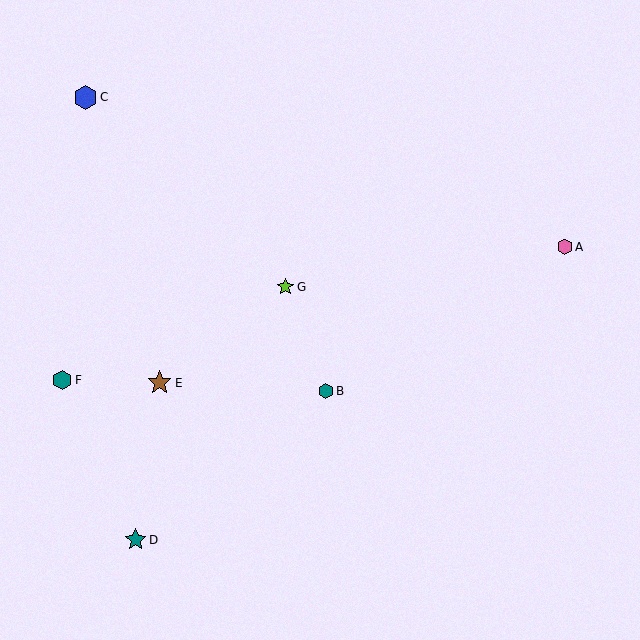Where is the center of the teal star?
The center of the teal star is at (136, 540).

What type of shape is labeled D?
Shape D is a teal star.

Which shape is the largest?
The brown star (labeled E) is the largest.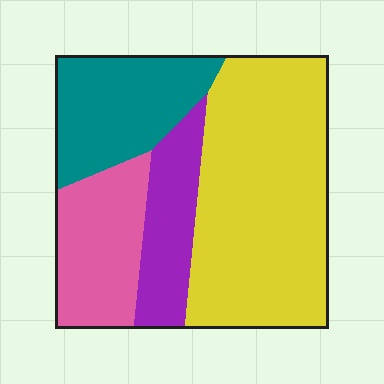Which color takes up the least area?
Purple, at roughly 15%.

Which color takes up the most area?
Yellow, at roughly 45%.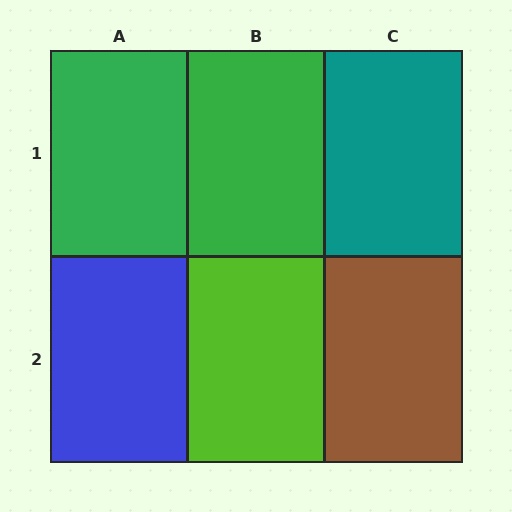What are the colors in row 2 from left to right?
Blue, lime, brown.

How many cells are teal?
1 cell is teal.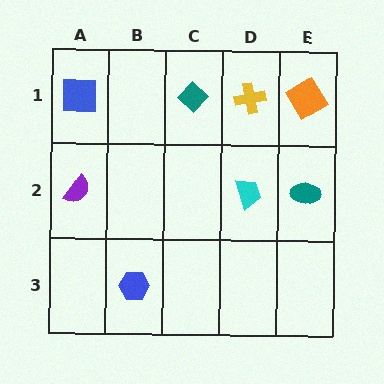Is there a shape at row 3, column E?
No, that cell is empty.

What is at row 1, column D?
A yellow cross.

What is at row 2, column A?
A purple semicircle.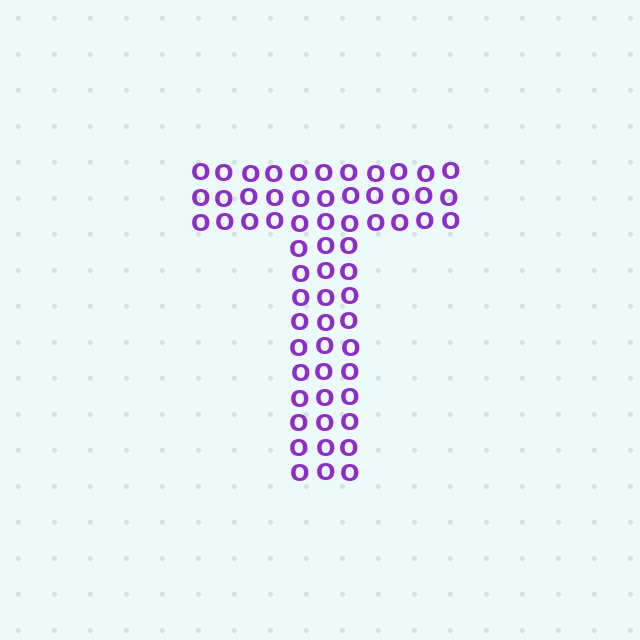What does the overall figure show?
The overall figure shows the letter T.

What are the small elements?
The small elements are letter O's.